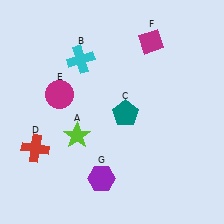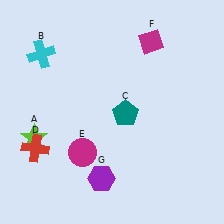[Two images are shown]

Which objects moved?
The objects that moved are: the lime star (A), the cyan cross (B), the magenta circle (E).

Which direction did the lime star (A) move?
The lime star (A) moved left.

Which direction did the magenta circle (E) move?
The magenta circle (E) moved down.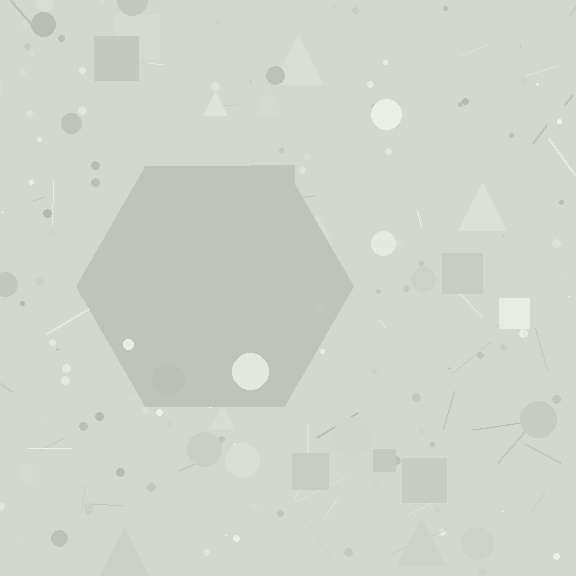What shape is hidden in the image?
A hexagon is hidden in the image.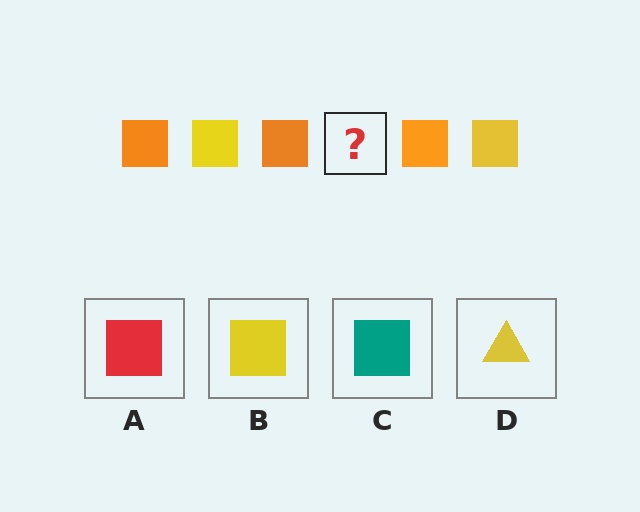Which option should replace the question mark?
Option B.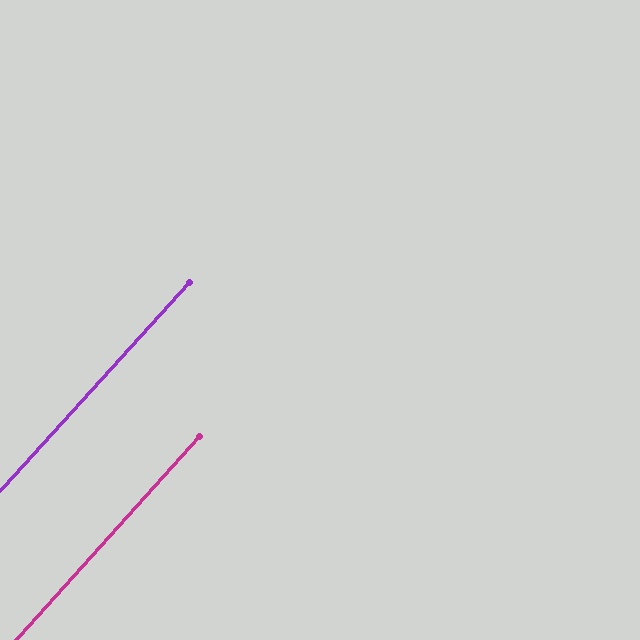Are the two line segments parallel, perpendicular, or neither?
Parallel — their directions differ by only 0.2°.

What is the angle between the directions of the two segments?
Approximately 0 degrees.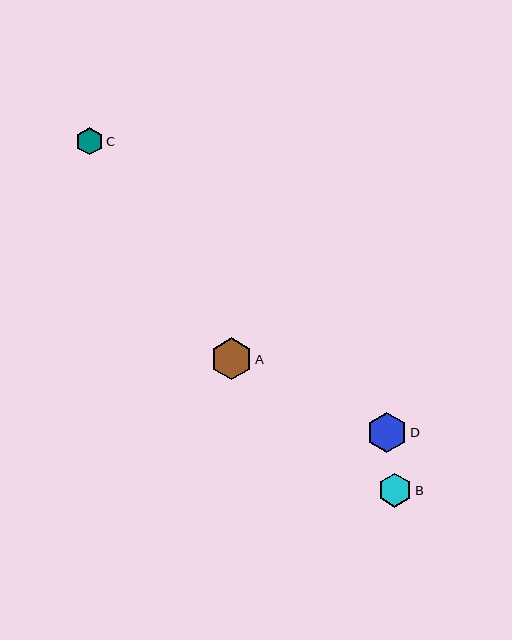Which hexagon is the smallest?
Hexagon C is the smallest with a size of approximately 27 pixels.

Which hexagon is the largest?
Hexagon A is the largest with a size of approximately 42 pixels.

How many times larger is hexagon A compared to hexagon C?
Hexagon A is approximately 1.5 times the size of hexagon C.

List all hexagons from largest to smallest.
From largest to smallest: A, D, B, C.